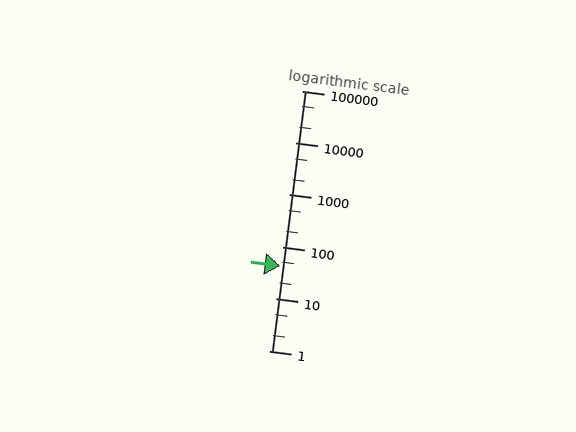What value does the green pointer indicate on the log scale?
The pointer indicates approximately 42.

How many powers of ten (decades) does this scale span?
The scale spans 5 decades, from 1 to 100000.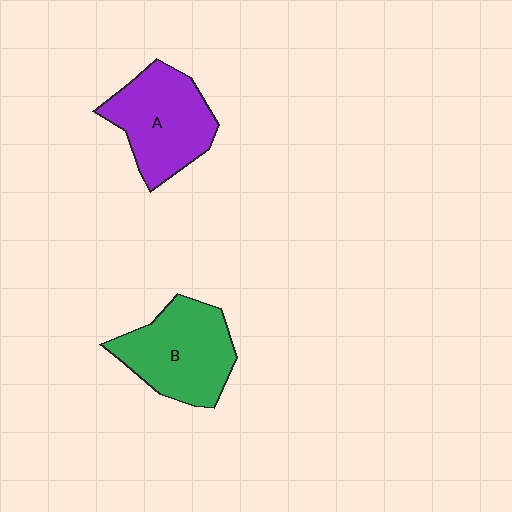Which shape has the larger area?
Shape B (green).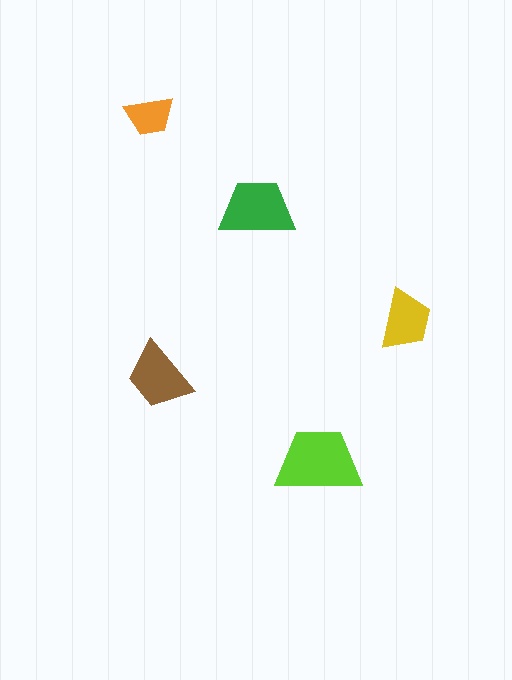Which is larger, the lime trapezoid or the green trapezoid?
The lime one.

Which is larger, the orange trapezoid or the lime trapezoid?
The lime one.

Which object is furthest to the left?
The orange trapezoid is leftmost.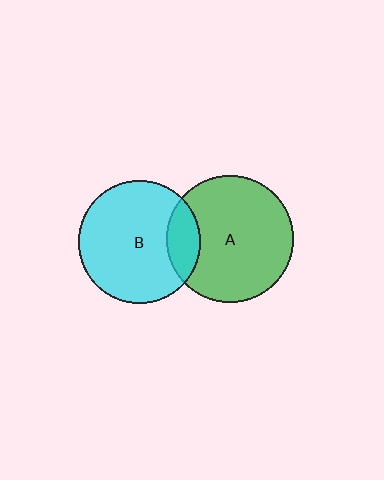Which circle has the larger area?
Circle A (green).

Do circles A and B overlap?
Yes.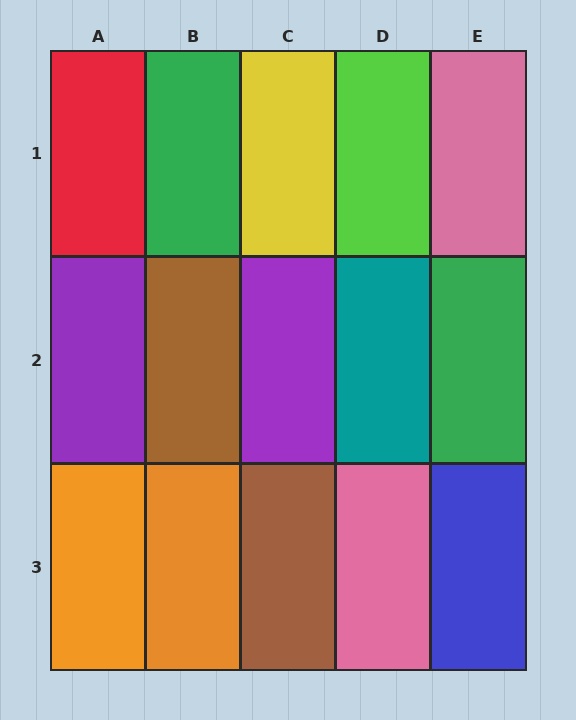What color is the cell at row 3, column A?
Orange.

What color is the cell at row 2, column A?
Purple.